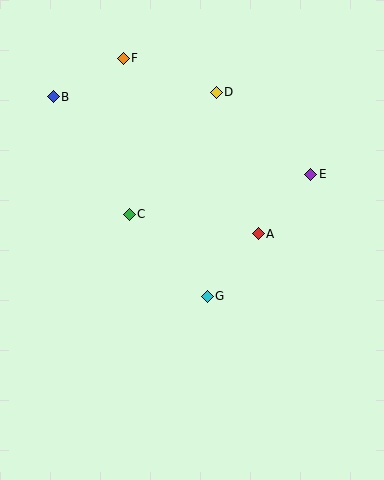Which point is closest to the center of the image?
Point G at (207, 296) is closest to the center.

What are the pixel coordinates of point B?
Point B is at (53, 97).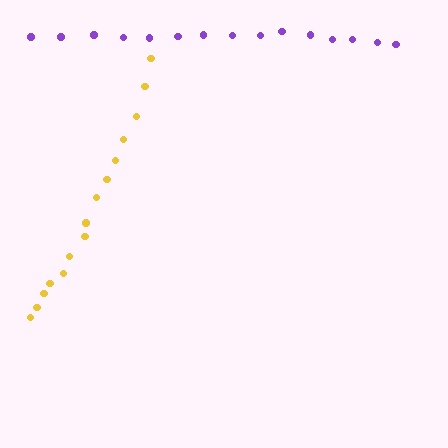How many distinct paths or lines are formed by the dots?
There are 2 distinct paths.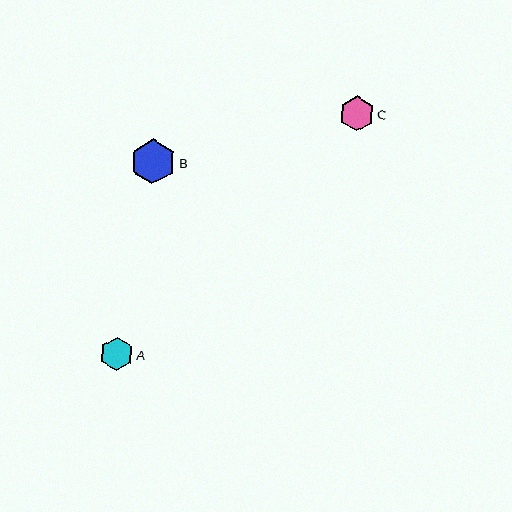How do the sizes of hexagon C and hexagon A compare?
Hexagon C and hexagon A are approximately the same size.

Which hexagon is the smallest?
Hexagon A is the smallest with a size of approximately 33 pixels.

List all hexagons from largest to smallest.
From largest to smallest: B, C, A.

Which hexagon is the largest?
Hexagon B is the largest with a size of approximately 45 pixels.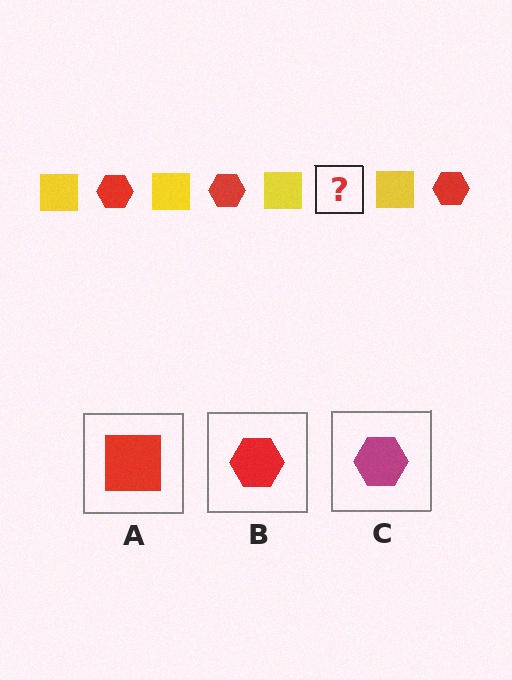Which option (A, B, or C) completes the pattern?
B.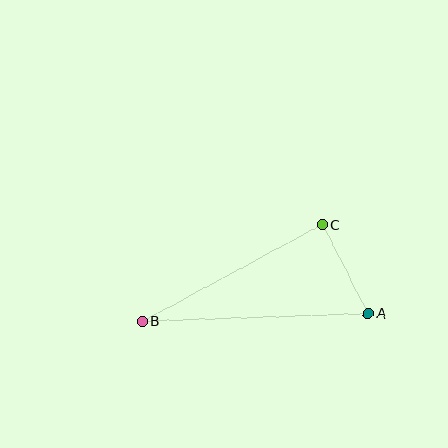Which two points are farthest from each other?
Points A and B are farthest from each other.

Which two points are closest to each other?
Points A and C are closest to each other.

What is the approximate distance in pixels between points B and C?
The distance between B and C is approximately 204 pixels.